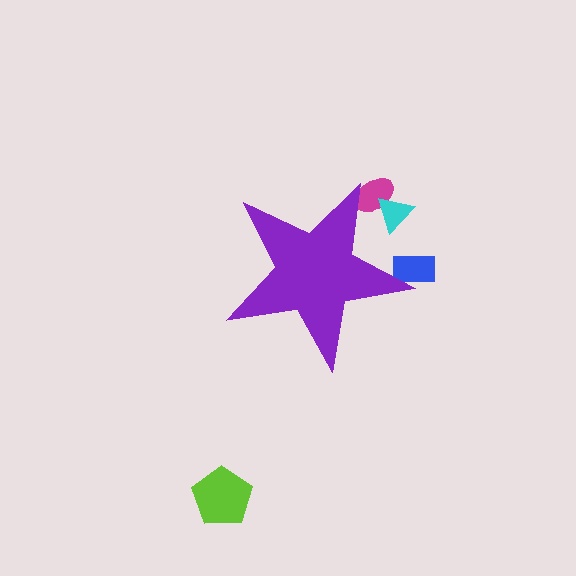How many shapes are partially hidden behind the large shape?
3 shapes are partially hidden.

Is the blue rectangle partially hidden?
Yes, the blue rectangle is partially hidden behind the purple star.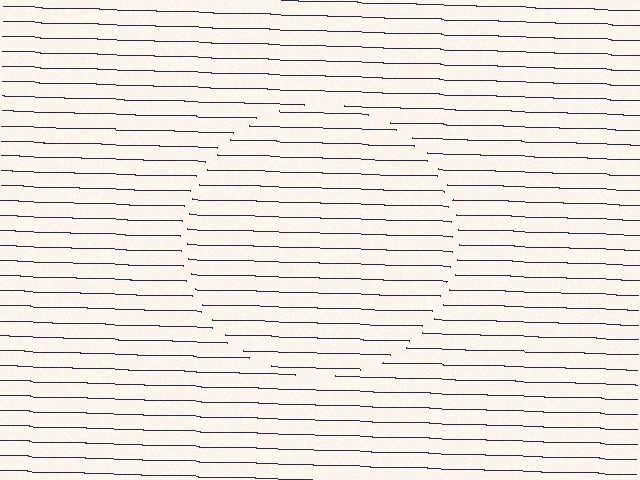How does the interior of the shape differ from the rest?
The interior of the shape contains the same grating, shifted by half a period — the contour is defined by the phase discontinuity where line-ends from the inner and outer gratings abut.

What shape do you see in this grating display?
An illusory circle. The interior of the shape contains the same grating, shifted by half a period — the contour is defined by the phase discontinuity where line-ends from the inner and outer gratings abut.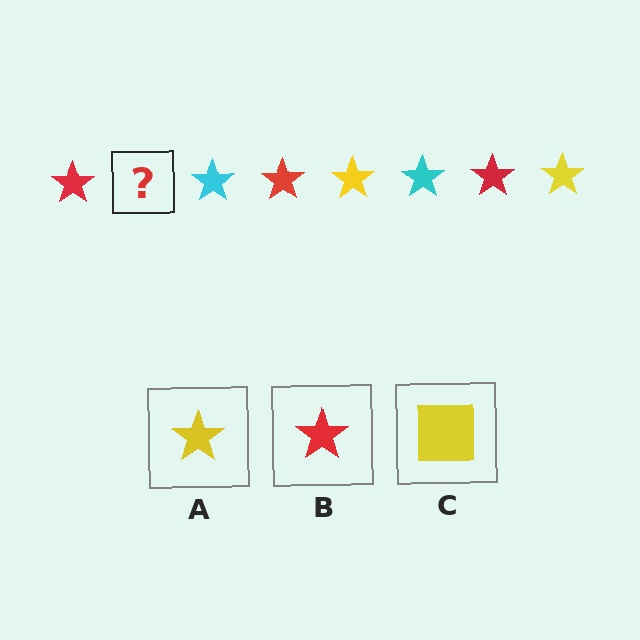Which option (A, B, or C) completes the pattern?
A.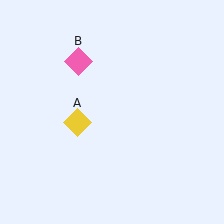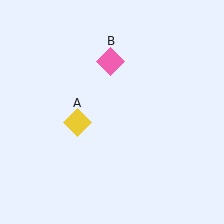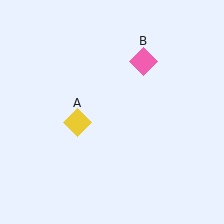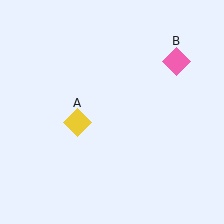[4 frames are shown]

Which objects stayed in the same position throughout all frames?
Yellow diamond (object A) remained stationary.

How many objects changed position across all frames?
1 object changed position: pink diamond (object B).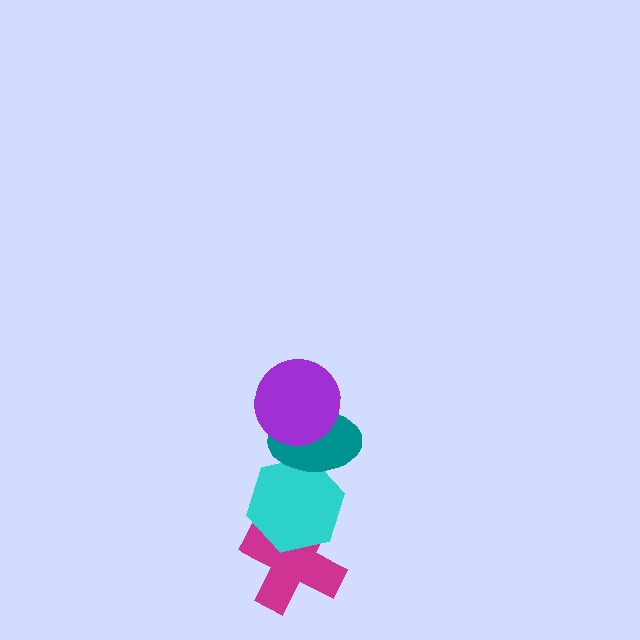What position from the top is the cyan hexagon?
The cyan hexagon is 3rd from the top.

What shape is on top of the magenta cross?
The cyan hexagon is on top of the magenta cross.